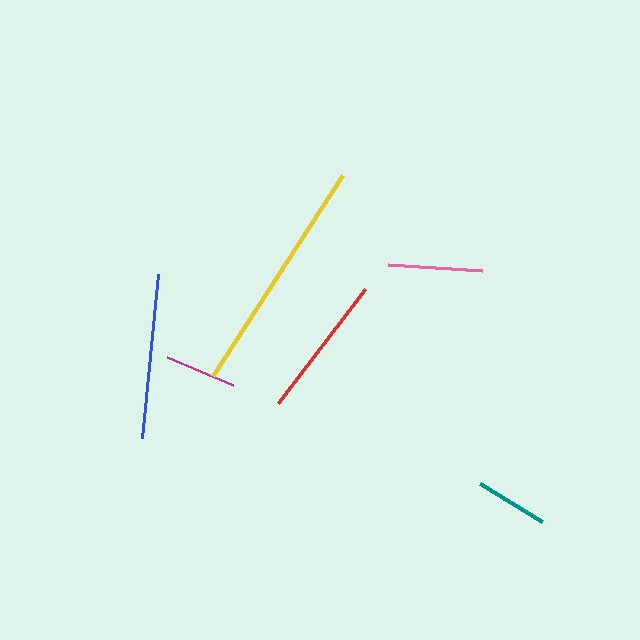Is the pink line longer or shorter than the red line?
The red line is longer than the pink line.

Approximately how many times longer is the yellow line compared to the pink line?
The yellow line is approximately 2.6 times the length of the pink line.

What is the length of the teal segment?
The teal segment is approximately 73 pixels long.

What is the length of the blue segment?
The blue segment is approximately 164 pixels long.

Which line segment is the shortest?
The magenta line is the shortest at approximately 72 pixels.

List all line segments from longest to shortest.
From longest to shortest: yellow, blue, red, pink, teal, magenta.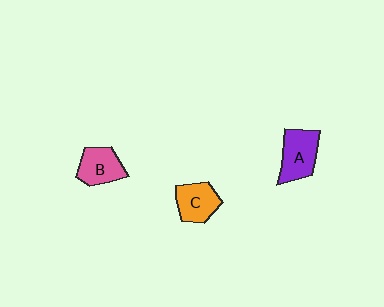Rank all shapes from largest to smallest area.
From largest to smallest: A (purple), C (orange), B (pink).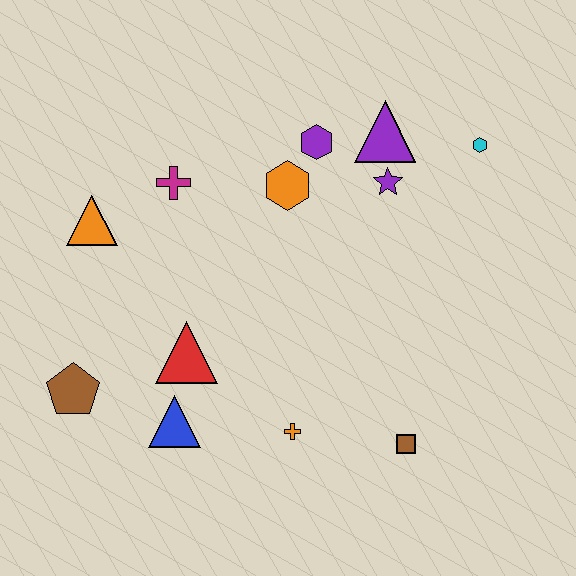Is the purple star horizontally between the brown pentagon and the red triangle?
No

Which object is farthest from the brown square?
The orange triangle is farthest from the brown square.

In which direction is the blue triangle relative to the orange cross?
The blue triangle is to the left of the orange cross.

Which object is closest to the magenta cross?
The orange triangle is closest to the magenta cross.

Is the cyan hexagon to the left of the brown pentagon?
No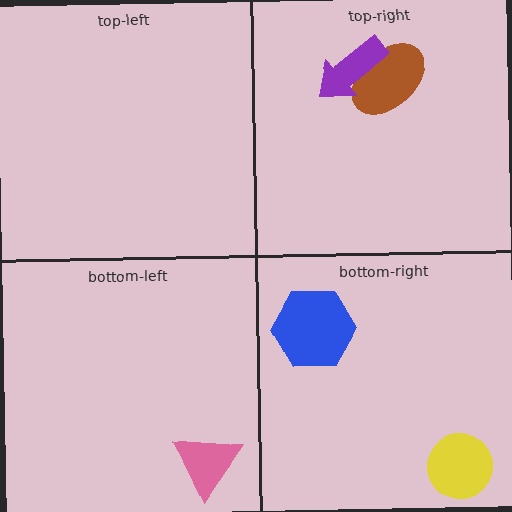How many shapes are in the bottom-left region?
1.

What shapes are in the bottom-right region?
The blue hexagon, the yellow circle.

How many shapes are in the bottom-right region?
2.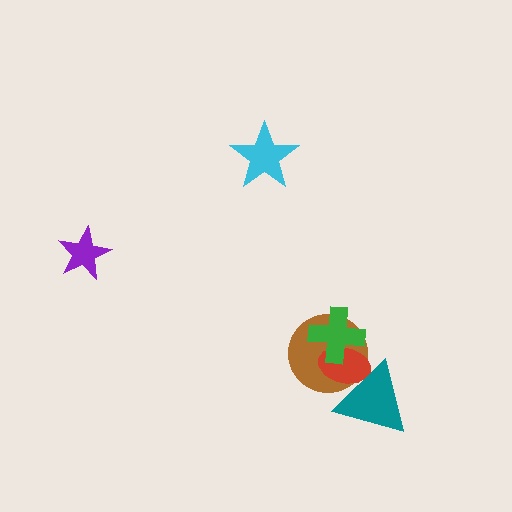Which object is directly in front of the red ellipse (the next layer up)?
The green cross is directly in front of the red ellipse.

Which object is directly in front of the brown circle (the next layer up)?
The red ellipse is directly in front of the brown circle.